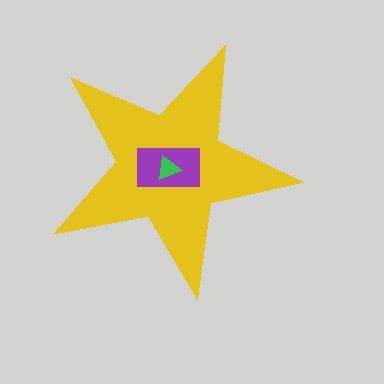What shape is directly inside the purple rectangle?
The green triangle.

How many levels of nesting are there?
3.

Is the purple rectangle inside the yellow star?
Yes.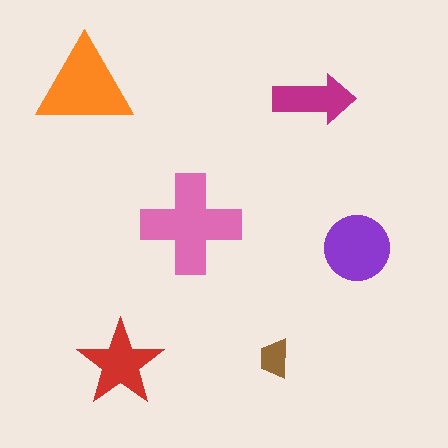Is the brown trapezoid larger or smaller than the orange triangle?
Smaller.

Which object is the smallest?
The brown trapezoid.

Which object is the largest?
The pink cross.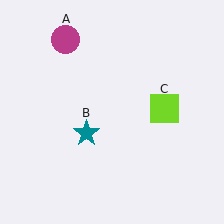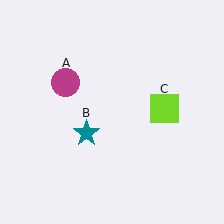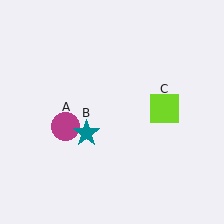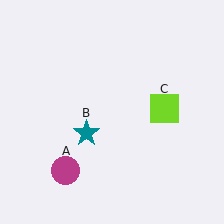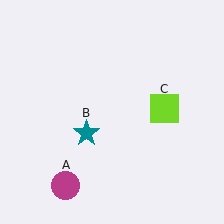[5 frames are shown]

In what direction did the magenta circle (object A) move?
The magenta circle (object A) moved down.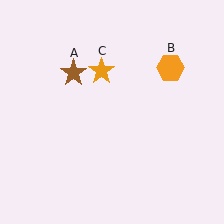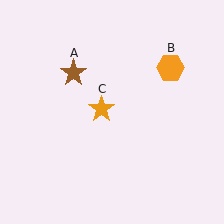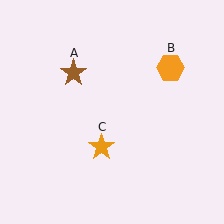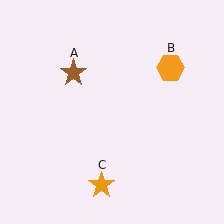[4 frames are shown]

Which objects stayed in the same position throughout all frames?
Brown star (object A) and orange hexagon (object B) remained stationary.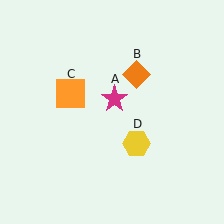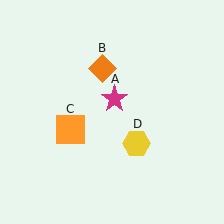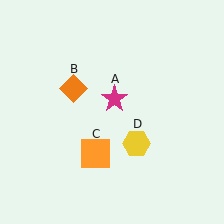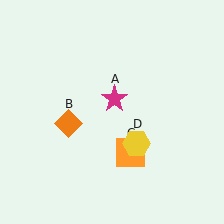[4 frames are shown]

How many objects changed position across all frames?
2 objects changed position: orange diamond (object B), orange square (object C).